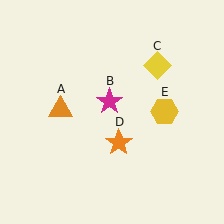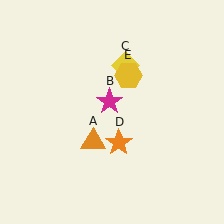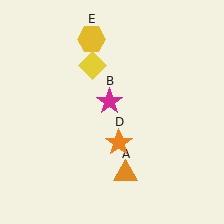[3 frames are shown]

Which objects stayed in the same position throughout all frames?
Magenta star (object B) and orange star (object D) remained stationary.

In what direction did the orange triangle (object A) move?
The orange triangle (object A) moved down and to the right.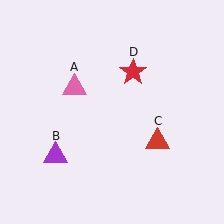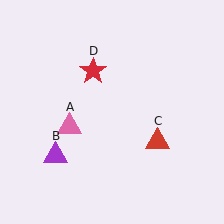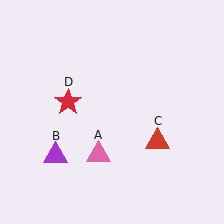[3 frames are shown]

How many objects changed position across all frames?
2 objects changed position: pink triangle (object A), red star (object D).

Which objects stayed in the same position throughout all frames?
Purple triangle (object B) and red triangle (object C) remained stationary.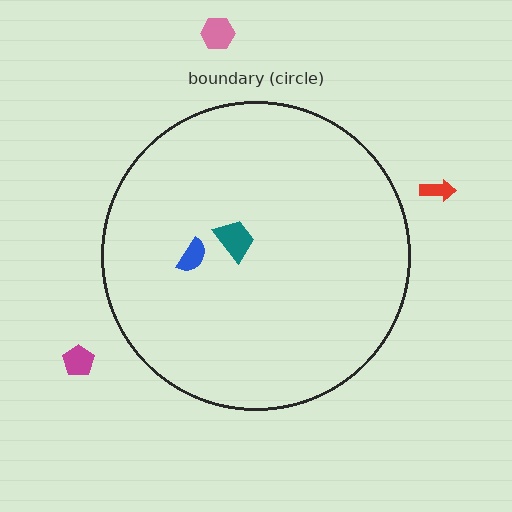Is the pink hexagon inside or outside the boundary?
Outside.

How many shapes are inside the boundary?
2 inside, 3 outside.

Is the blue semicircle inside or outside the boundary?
Inside.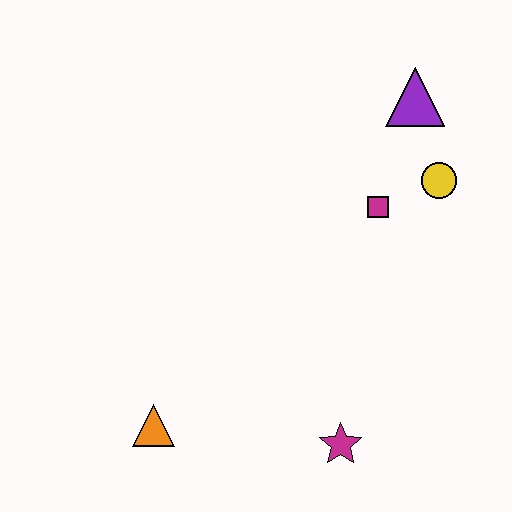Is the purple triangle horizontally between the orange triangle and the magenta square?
No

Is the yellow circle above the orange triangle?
Yes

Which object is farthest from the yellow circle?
The orange triangle is farthest from the yellow circle.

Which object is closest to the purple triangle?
The yellow circle is closest to the purple triangle.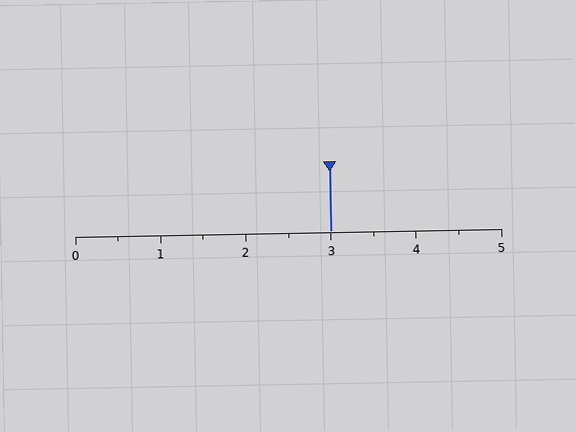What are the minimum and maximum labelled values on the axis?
The axis runs from 0 to 5.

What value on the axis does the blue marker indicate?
The marker indicates approximately 3.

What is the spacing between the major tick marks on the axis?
The major ticks are spaced 1 apart.